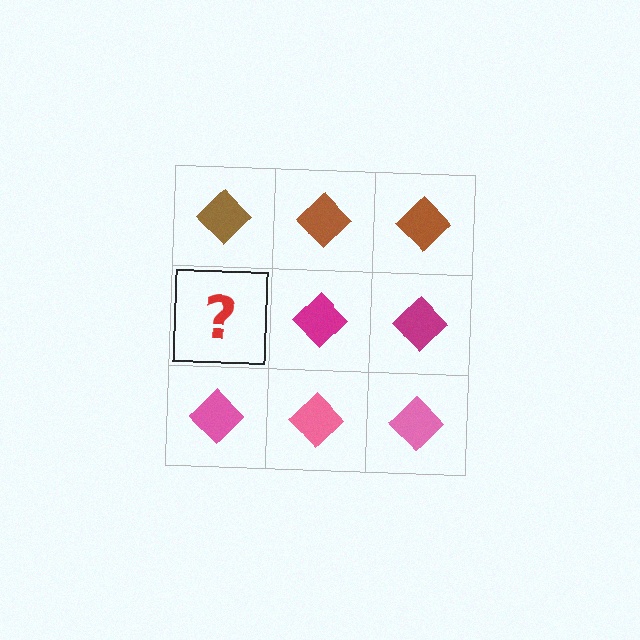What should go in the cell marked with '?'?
The missing cell should contain a magenta diamond.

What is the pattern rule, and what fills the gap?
The rule is that each row has a consistent color. The gap should be filled with a magenta diamond.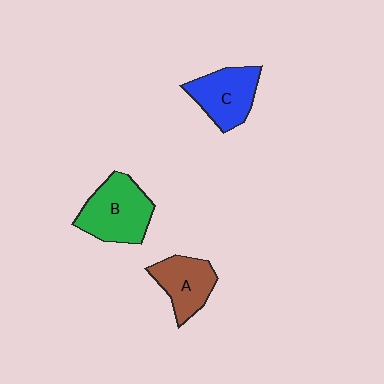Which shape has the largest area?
Shape B (green).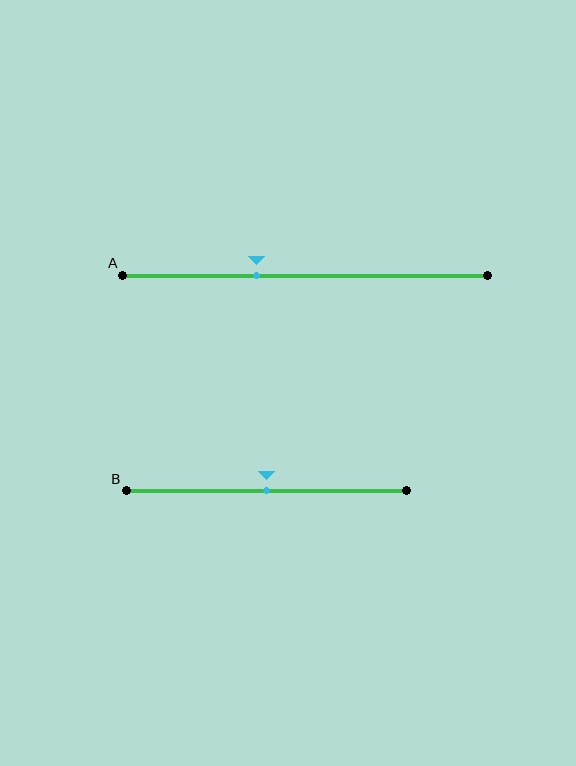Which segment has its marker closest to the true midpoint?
Segment B has its marker closest to the true midpoint.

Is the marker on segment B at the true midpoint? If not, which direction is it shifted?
Yes, the marker on segment B is at the true midpoint.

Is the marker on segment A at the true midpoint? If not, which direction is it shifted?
No, the marker on segment A is shifted to the left by about 13% of the segment length.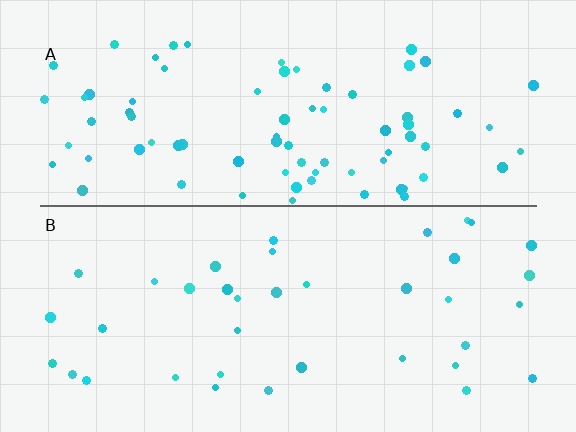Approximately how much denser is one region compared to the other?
Approximately 2.1× — region A over region B.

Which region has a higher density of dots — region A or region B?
A (the top).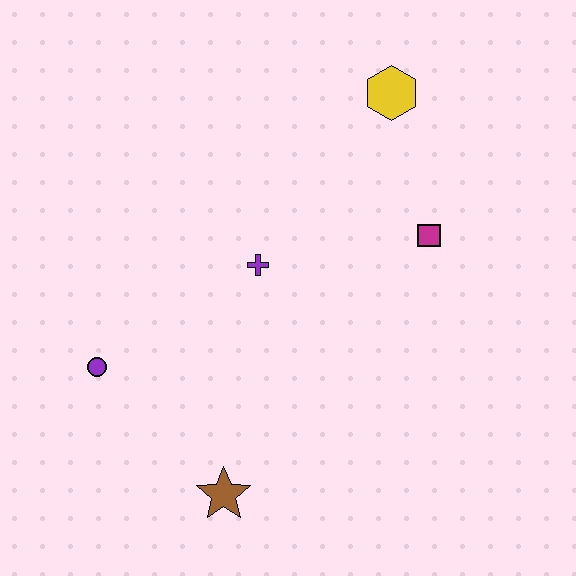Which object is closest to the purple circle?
The brown star is closest to the purple circle.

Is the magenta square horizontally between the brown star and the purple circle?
No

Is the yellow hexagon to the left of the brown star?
No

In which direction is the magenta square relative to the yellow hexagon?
The magenta square is below the yellow hexagon.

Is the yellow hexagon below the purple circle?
No